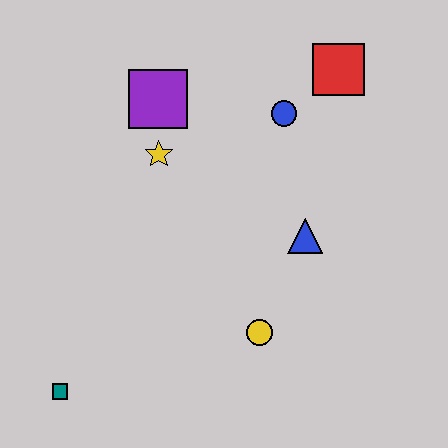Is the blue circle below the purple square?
Yes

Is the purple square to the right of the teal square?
Yes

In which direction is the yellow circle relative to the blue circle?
The yellow circle is below the blue circle.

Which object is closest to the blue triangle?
The yellow circle is closest to the blue triangle.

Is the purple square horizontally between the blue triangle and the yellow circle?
No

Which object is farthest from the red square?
The teal square is farthest from the red square.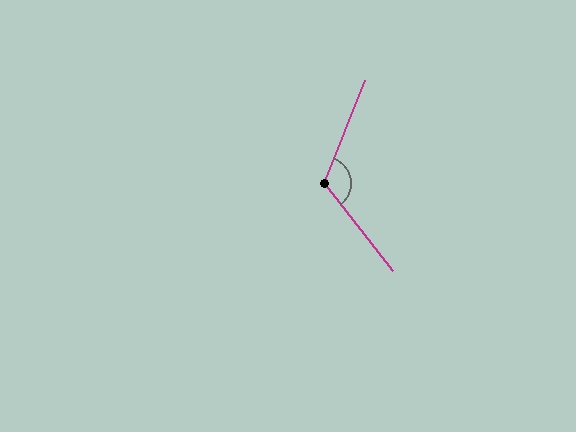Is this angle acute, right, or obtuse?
It is obtuse.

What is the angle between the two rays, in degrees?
Approximately 120 degrees.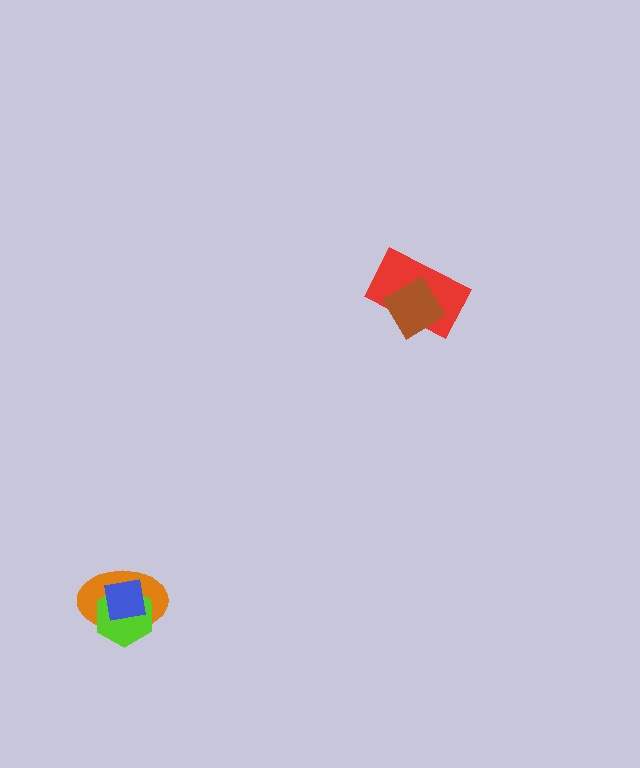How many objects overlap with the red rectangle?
1 object overlaps with the red rectangle.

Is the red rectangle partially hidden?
Yes, it is partially covered by another shape.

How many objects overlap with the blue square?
2 objects overlap with the blue square.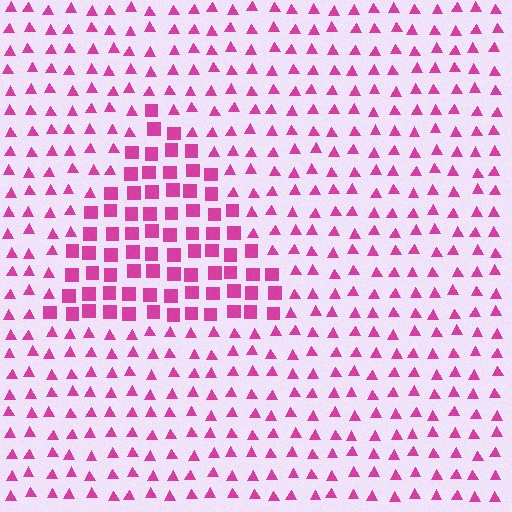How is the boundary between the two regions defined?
The boundary is defined by a change in element shape: squares inside vs. triangles outside. All elements share the same color and spacing.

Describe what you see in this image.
The image is filled with small magenta elements arranged in a uniform grid. A triangle-shaped region contains squares, while the surrounding area contains triangles. The boundary is defined purely by the change in element shape.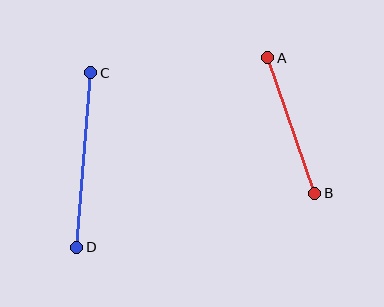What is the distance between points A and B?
The distance is approximately 143 pixels.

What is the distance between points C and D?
The distance is approximately 175 pixels.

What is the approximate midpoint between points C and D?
The midpoint is at approximately (84, 160) pixels.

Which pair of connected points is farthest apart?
Points C and D are farthest apart.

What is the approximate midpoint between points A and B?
The midpoint is at approximately (291, 125) pixels.